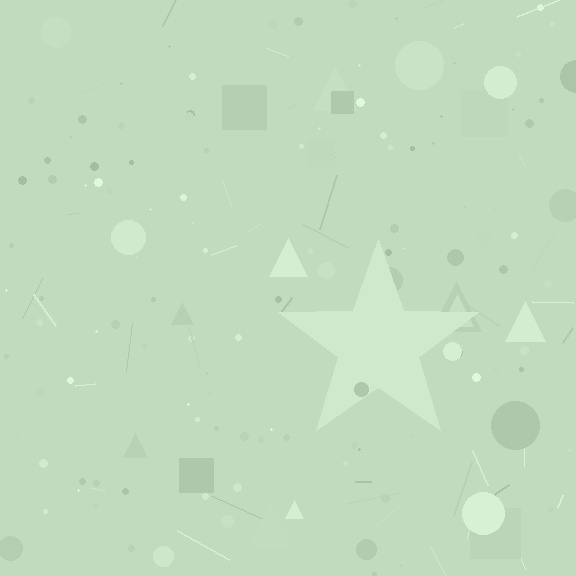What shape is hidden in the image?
A star is hidden in the image.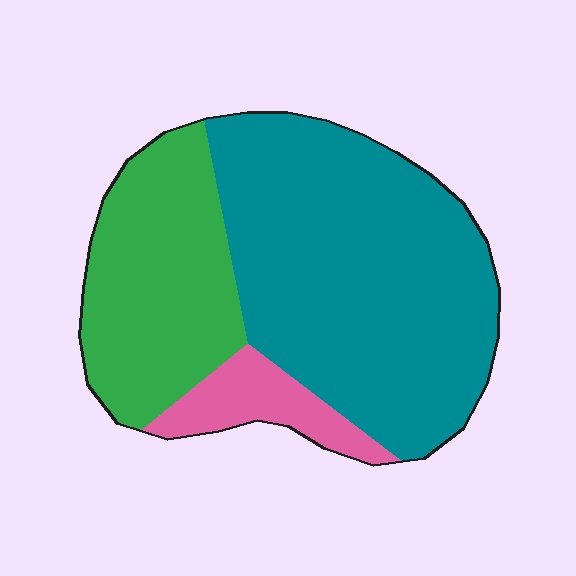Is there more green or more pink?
Green.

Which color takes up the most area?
Teal, at roughly 60%.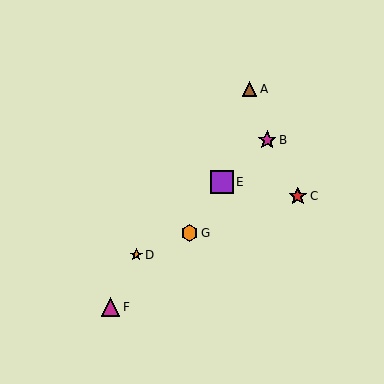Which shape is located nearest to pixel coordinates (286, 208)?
The red star (labeled C) at (298, 196) is nearest to that location.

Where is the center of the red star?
The center of the red star is at (298, 196).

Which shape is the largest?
The purple square (labeled E) is the largest.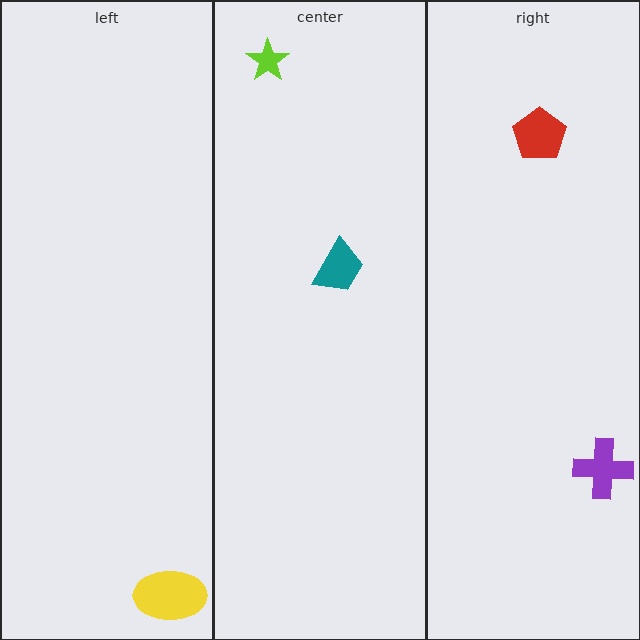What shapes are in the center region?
The teal trapezoid, the lime star.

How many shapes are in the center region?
2.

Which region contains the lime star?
The center region.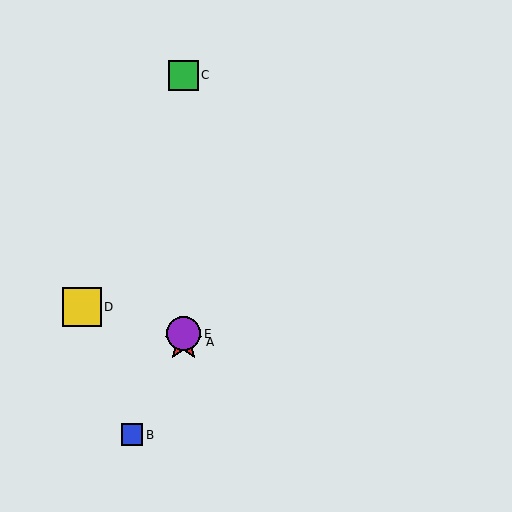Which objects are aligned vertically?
Objects A, C, E are aligned vertically.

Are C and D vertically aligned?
No, C is at x≈183 and D is at x≈82.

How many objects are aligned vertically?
3 objects (A, C, E) are aligned vertically.